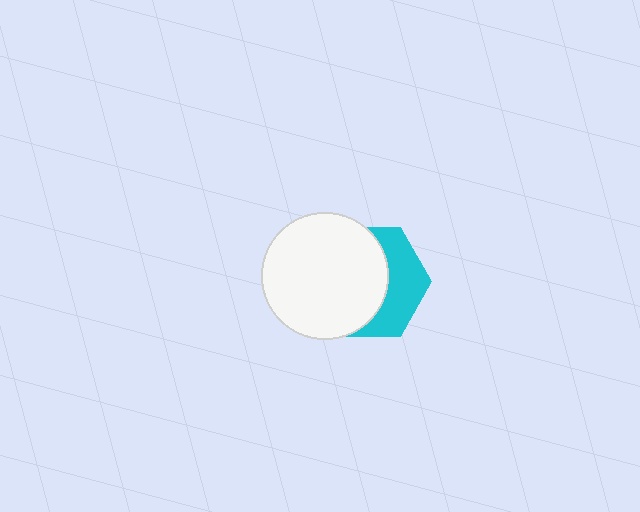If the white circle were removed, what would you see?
You would see the complete cyan hexagon.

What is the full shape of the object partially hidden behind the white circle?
The partially hidden object is a cyan hexagon.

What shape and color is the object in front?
The object in front is a white circle.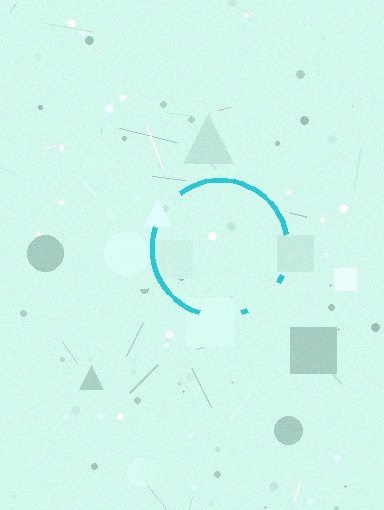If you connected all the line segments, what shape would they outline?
They would outline a circle.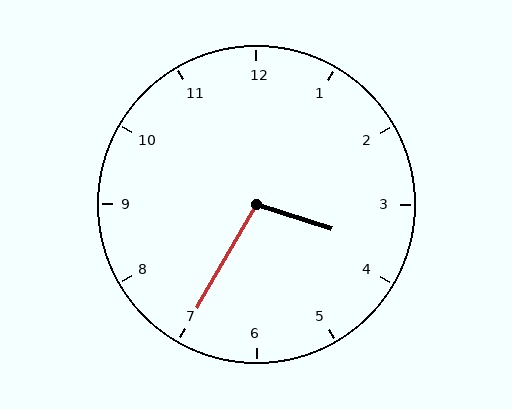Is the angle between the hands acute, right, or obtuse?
It is obtuse.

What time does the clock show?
3:35.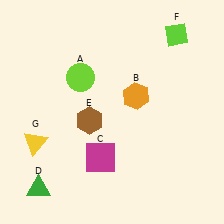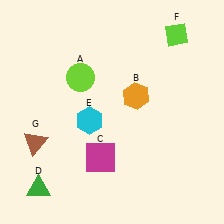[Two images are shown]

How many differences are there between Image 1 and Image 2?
There are 2 differences between the two images.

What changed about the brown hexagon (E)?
In Image 1, E is brown. In Image 2, it changed to cyan.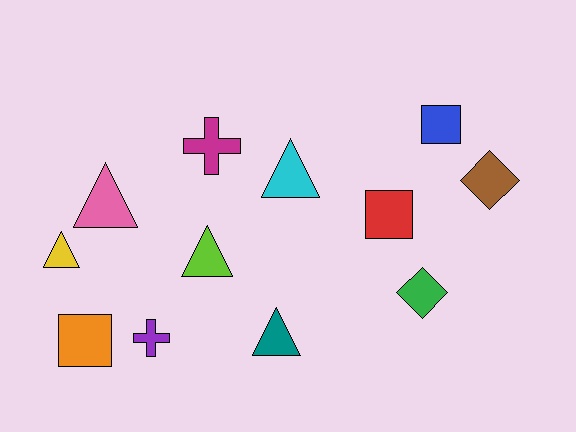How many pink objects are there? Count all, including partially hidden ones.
There is 1 pink object.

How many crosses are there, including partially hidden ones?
There are 2 crosses.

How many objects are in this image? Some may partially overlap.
There are 12 objects.